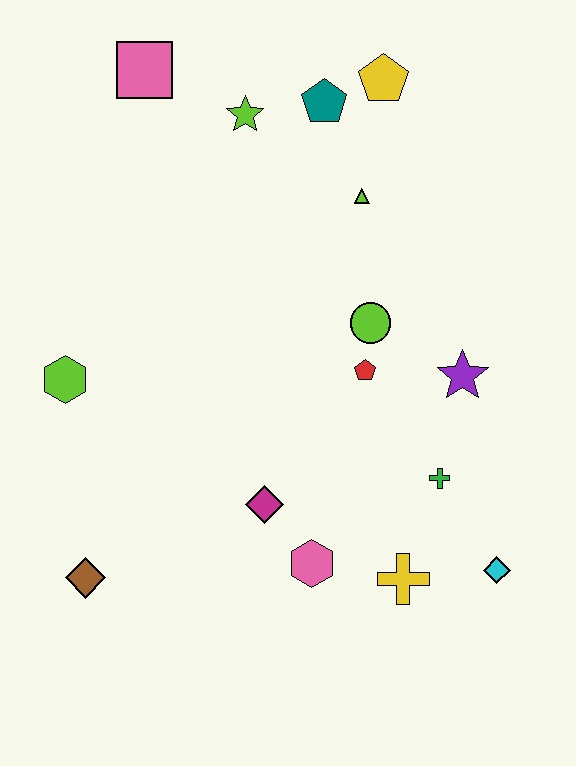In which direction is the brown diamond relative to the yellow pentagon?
The brown diamond is below the yellow pentagon.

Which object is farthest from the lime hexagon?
The cyan diamond is farthest from the lime hexagon.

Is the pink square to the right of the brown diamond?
Yes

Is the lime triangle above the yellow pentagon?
No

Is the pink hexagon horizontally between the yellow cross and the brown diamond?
Yes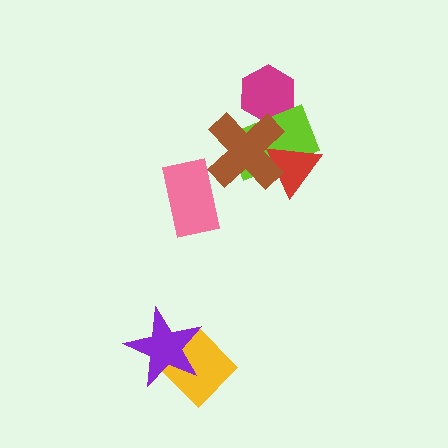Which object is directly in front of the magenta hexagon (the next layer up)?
The lime rectangle is directly in front of the magenta hexagon.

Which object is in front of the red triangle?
The brown cross is in front of the red triangle.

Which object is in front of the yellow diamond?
The purple star is in front of the yellow diamond.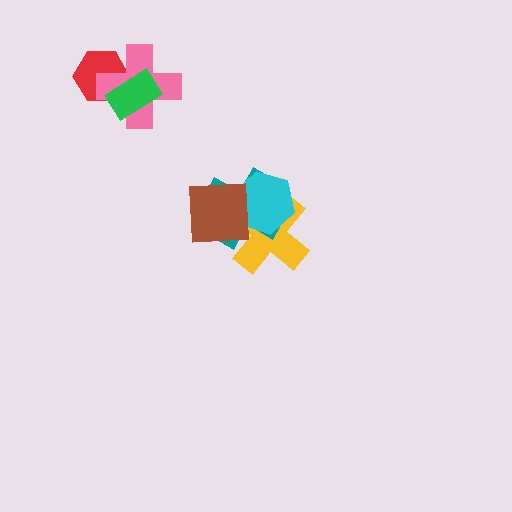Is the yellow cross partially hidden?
Yes, it is partially covered by another shape.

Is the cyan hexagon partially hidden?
Yes, it is partially covered by another shape.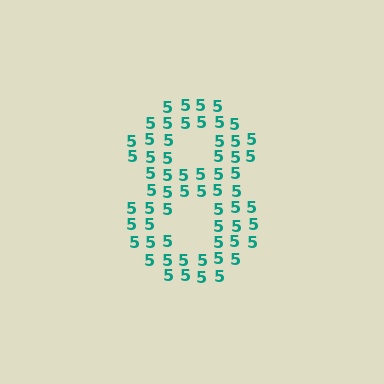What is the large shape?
The large shape is the digit 8.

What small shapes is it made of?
It is made of small digit 5's.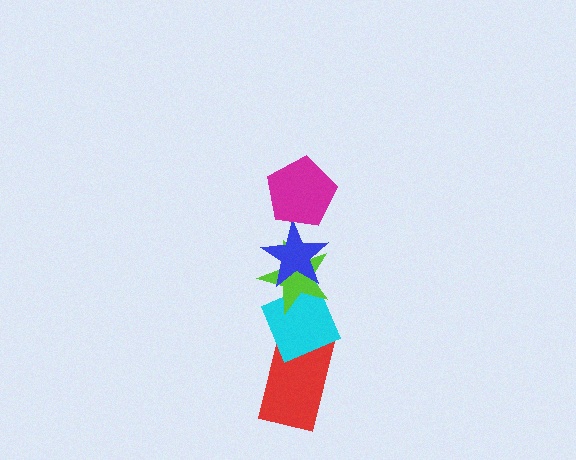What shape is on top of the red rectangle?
The cyan diamond is on top of the red rectangle.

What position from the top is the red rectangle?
The red rectangle is 5th from the top.